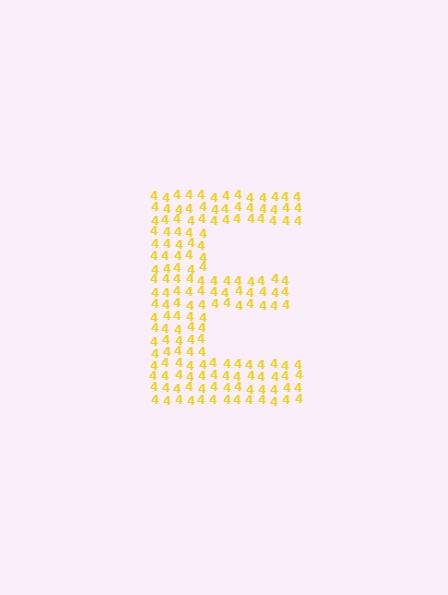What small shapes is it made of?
It is made of small digit 4's.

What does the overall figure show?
The overall figure shows the letter E.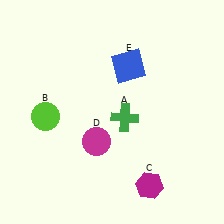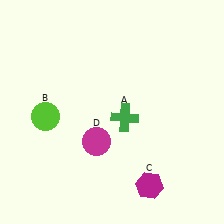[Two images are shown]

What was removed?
The blue square (E) was removed in Image 2.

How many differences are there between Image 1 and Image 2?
There is 1 difference between the two images.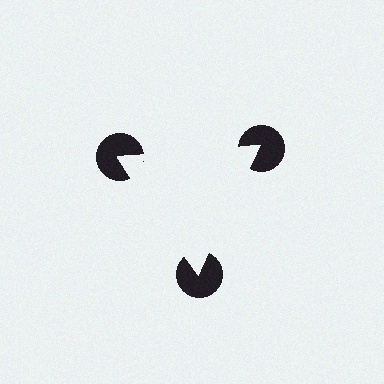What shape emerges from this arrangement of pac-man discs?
An illusory triangle — its edges are inferred from the aligned wedge cuts in the pac-man discs, not physically drawn.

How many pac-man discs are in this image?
There are 3 — one at each vertex of the illusory triangle.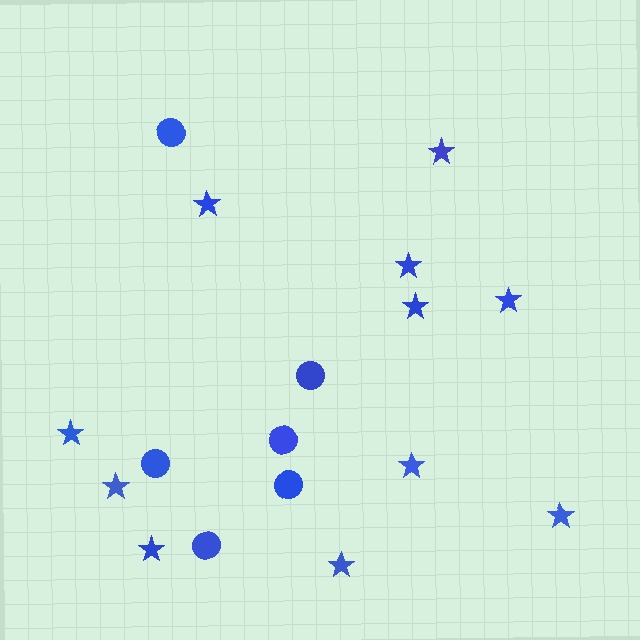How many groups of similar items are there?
There are 2 groups: one group of circles (6) and one group of stars (11).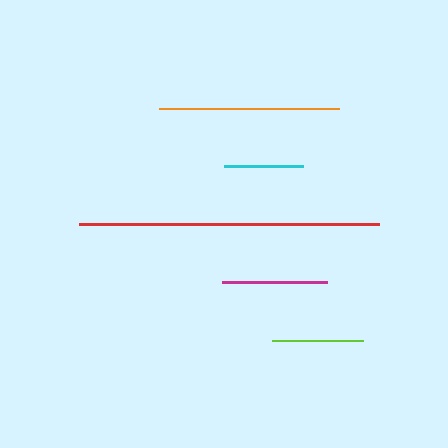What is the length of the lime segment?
The lime segment is approximately 91 pixels long.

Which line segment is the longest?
The red line is the longest at approximately 300 pixels.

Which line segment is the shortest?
The cyan line is the shortest at approximately 79 pixels.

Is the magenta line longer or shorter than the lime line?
The magenta line is longer than the lime line.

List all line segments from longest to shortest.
From longest to shortest: red, orange, magenta, lime, cyan.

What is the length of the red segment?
The red segment is approximately 300 pixels long.